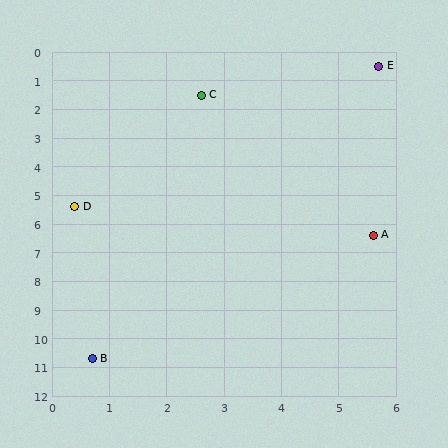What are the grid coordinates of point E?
Point E is at approximately (5.7, 0.5).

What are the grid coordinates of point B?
Point B is at approximately (0.7, 10.7).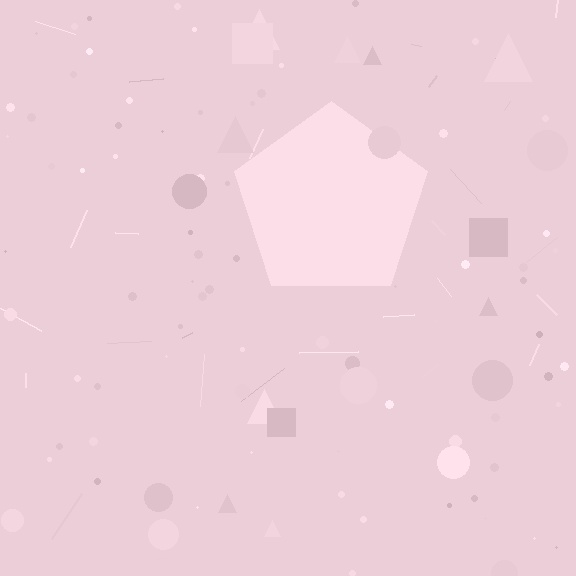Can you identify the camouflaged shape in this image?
The camouflaged shape is a pentagon.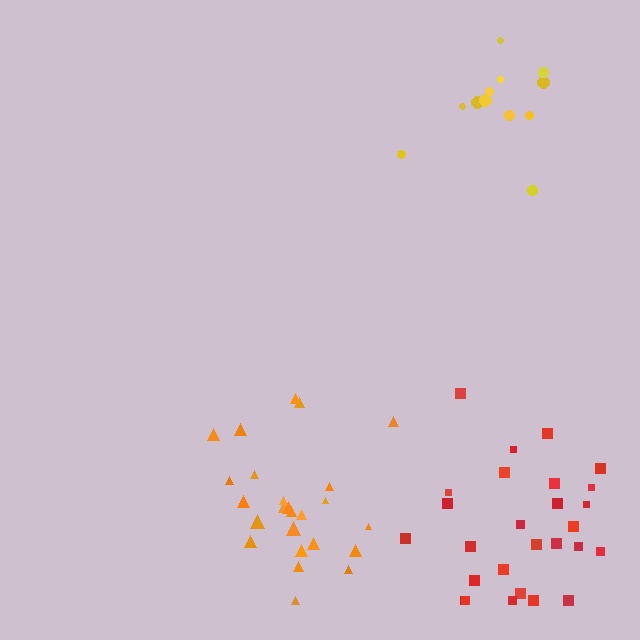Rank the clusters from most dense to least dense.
orange, yellow, red.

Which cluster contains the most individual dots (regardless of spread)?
Red (27).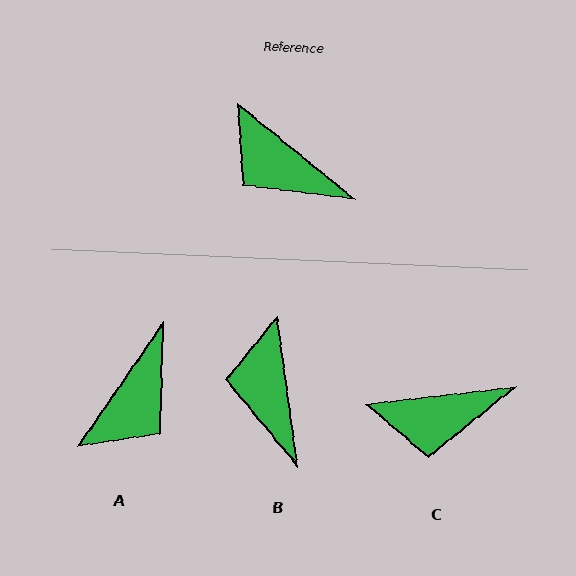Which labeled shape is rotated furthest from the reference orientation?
A, about 95 degrees away.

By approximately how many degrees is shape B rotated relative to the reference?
Approximately 43 degrees clockwise.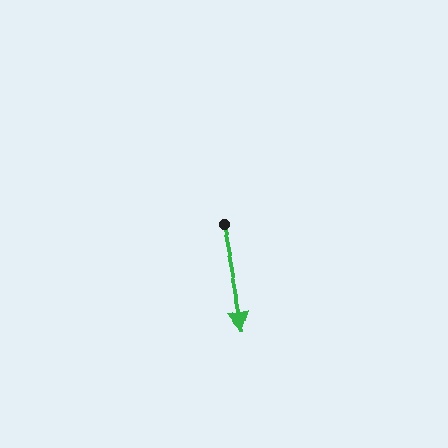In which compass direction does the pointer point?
South.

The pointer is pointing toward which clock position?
Roughly 6 o'clock.